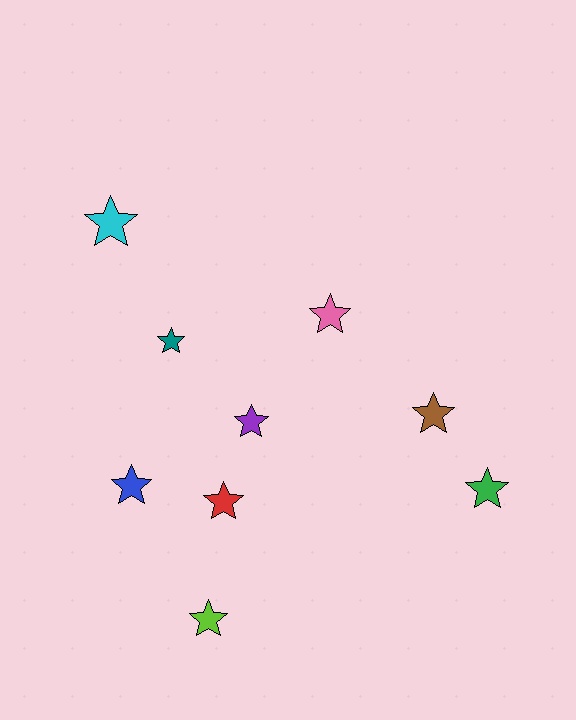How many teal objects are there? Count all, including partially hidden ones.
There is 1 teal object.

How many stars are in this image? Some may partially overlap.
There are 9 stars.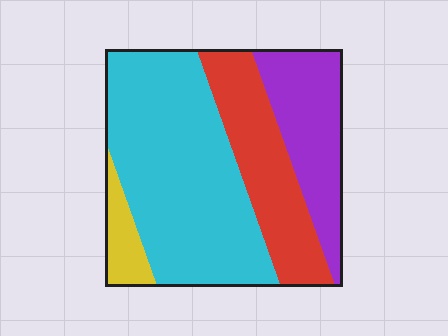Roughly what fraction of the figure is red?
Red covers around 25% of the figure.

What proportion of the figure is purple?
Purple takes up about one fifth (1/5) of the figure.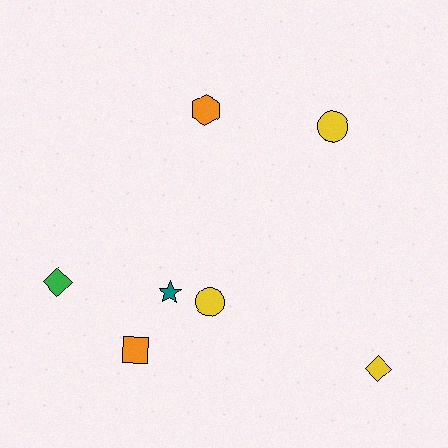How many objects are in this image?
There are 7 objects.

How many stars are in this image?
There is 1 star.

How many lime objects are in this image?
There are no lime objects.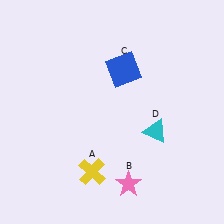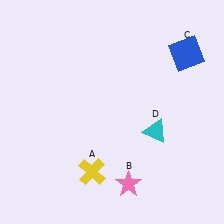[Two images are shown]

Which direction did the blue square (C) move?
The blue square (C) moved right.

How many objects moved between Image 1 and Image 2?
1 object moved between the two images.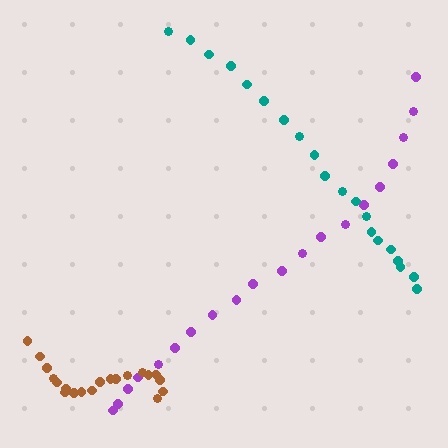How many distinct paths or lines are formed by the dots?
There are 3 distinct paths.